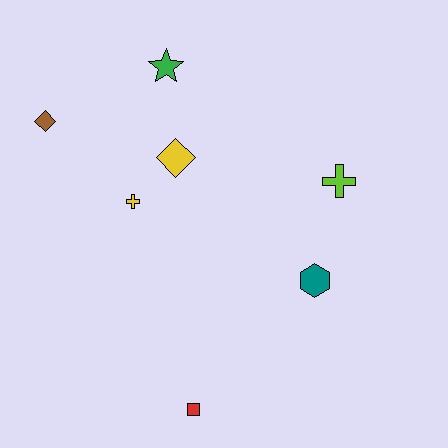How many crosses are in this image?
There are 2 crosses.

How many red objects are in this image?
There is 1 red object.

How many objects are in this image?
There are 7 objects.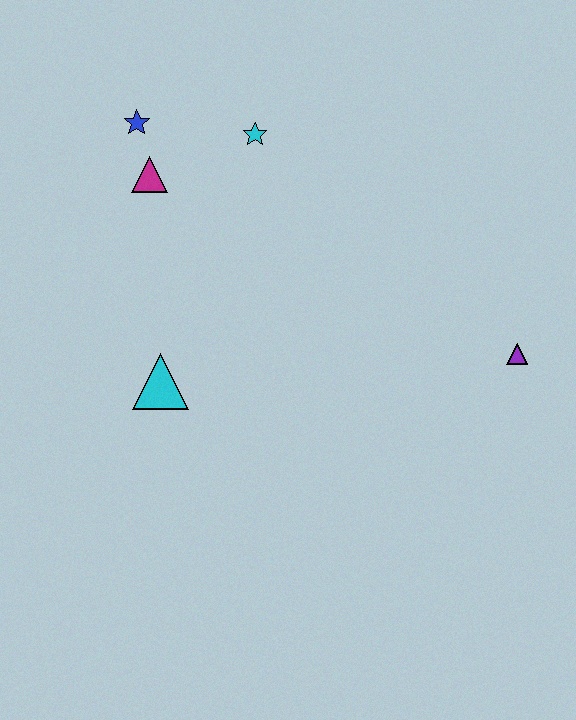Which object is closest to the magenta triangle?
The blue star is closest to the magenta triangle.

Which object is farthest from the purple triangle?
The blue star is farthest from the purple triangle.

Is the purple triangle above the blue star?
No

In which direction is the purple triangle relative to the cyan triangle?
The purple triangle is to the right of the cyan triangle.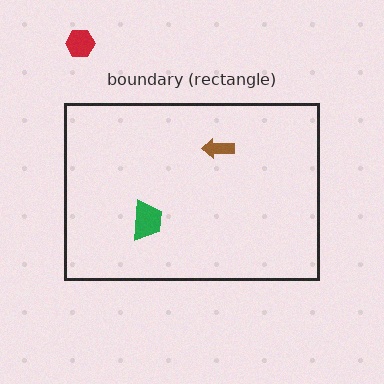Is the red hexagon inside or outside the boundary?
Outside.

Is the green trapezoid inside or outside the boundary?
Inside.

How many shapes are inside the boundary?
2 inside, 1 outside.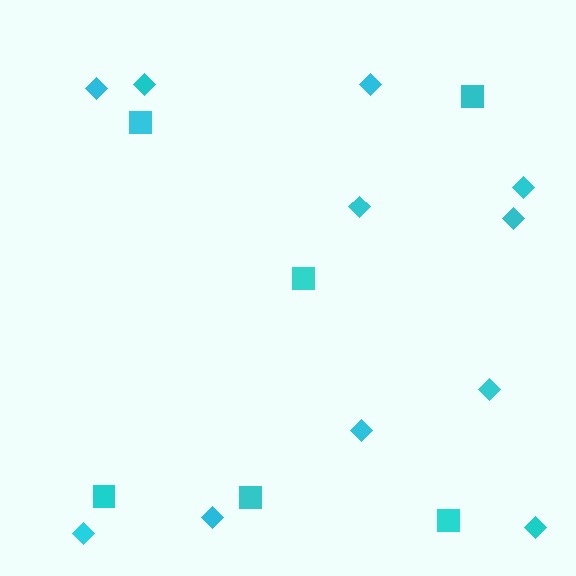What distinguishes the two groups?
There are 2 groups: one group of diamonds (11) and one group of squares (6).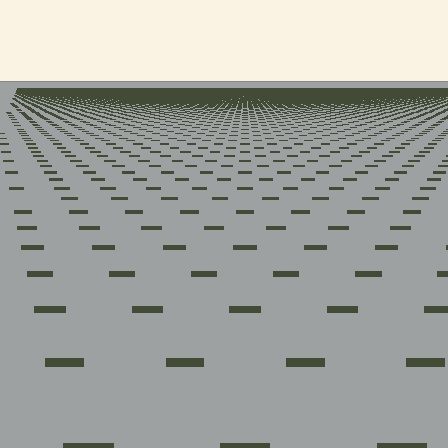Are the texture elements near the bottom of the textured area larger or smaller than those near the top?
Larger. Near the bottom, elements are closer to the viewer and appear at a bigger on-screen size.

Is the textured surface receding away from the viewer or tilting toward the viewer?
The surface is receding away from the viewer. Texture elements get smaller and denser toward the top.